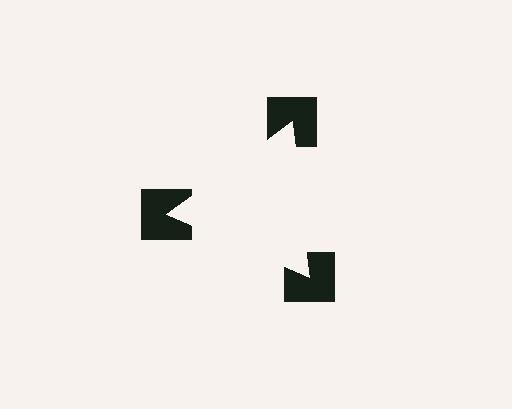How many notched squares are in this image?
There are 3 — one at each vertex of the illusory triangle.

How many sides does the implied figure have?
3 sides.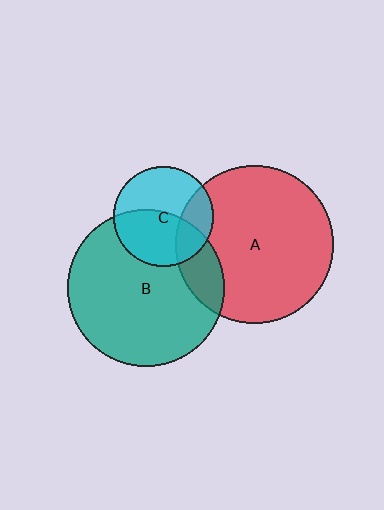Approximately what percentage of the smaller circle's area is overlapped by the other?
Approximately 25%.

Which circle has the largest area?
Circle A (red).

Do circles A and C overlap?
Yes.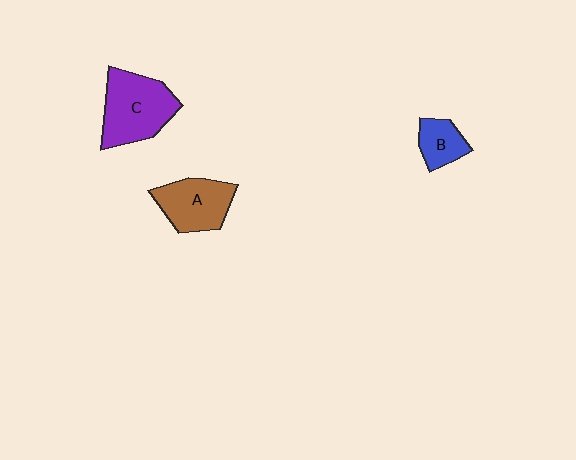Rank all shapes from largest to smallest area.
From largest to smallest: C (purple), A (brown), B (blue).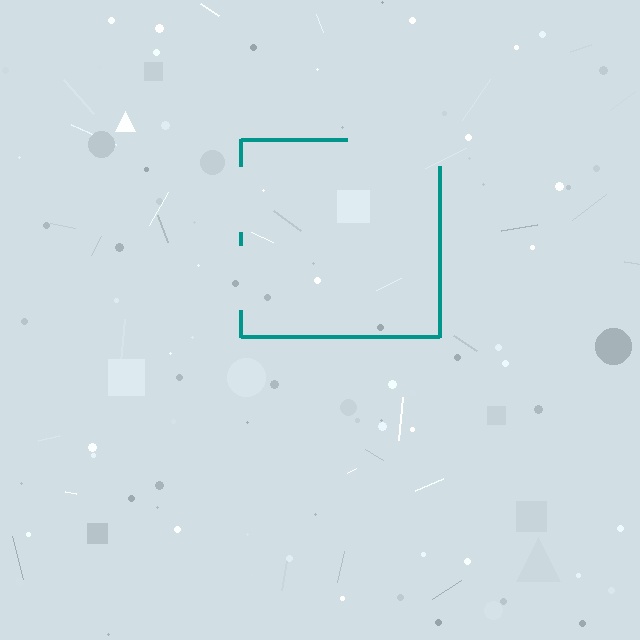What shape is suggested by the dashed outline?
The dashed outline suggests a square.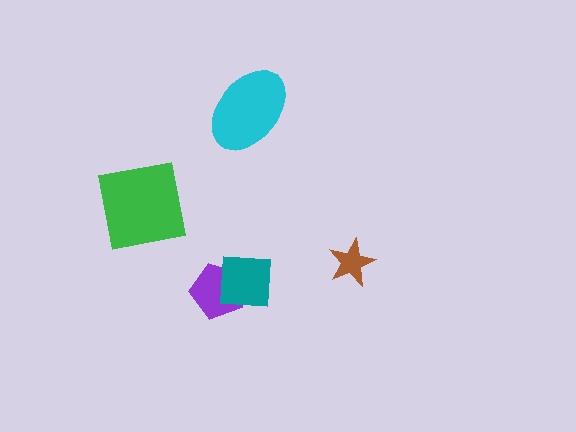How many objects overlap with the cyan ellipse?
0 objects overlap with the cyan ellipse.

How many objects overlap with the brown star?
0 objects overlap with the brown star.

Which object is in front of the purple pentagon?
The teal square is in front of the purple pentagon.